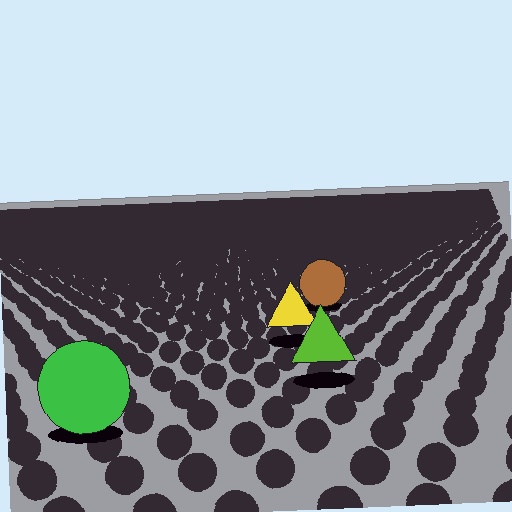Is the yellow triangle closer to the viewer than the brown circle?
Yes. The yellow triangle is closer — you can tell from the texture gradient: the ground texture is coarser near it.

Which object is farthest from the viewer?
The brown circle is farthest from the viewer. It appears smaller and the ground texture around it is denser.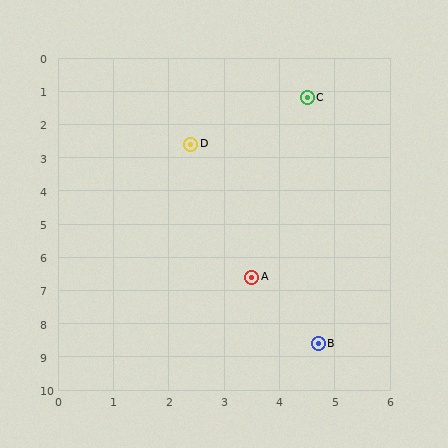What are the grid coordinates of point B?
Point B is at approximately (4.7, 8.6).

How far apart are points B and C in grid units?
Points B and C are about 7.4 grid units apart.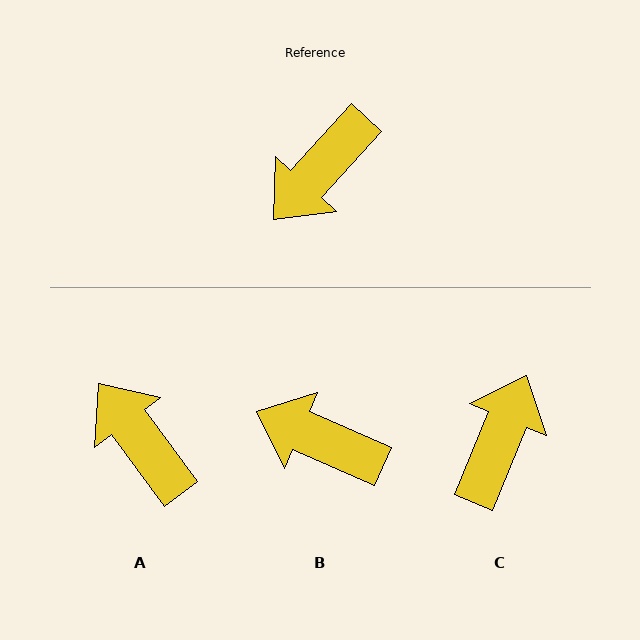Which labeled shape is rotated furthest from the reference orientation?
C, about 160 degrees away.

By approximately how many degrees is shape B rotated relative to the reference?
Approximately 71 degrees clockwise.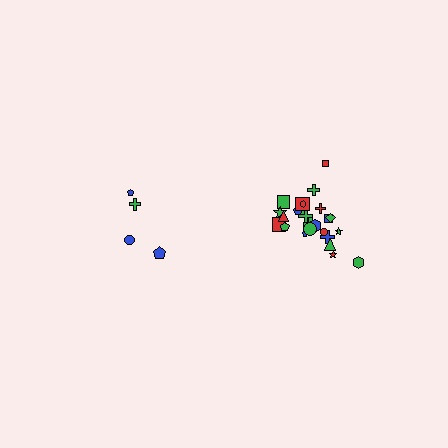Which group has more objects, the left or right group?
The right group.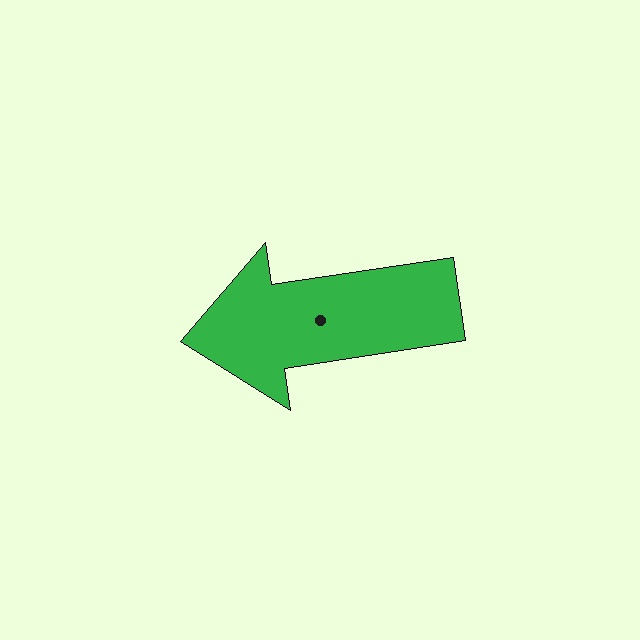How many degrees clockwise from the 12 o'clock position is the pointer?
Approximately 261 degrees.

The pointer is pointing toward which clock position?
Roughly 9 o'clock.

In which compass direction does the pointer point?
West.